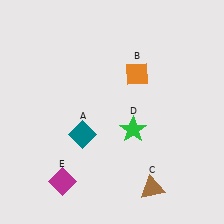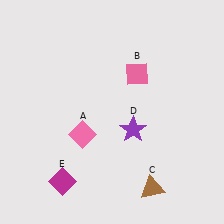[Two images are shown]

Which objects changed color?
A changed from teal to pink. B changed from orange to pink. D changed from green to purple.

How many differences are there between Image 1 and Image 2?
There are 3 differences between the two images.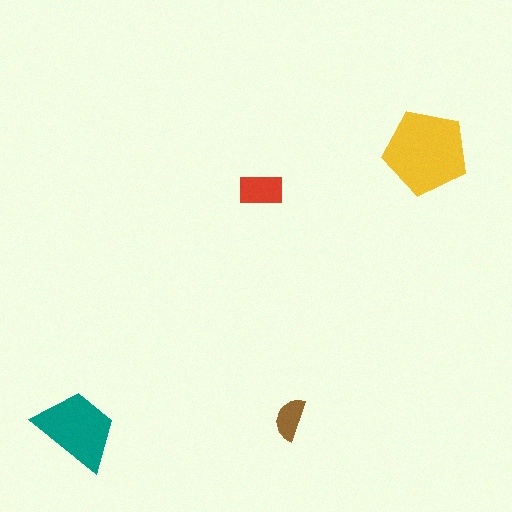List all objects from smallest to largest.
The brown semicircle, the red rectangle, the teal trapezoid, the yellow pentagon.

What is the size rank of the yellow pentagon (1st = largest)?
1st.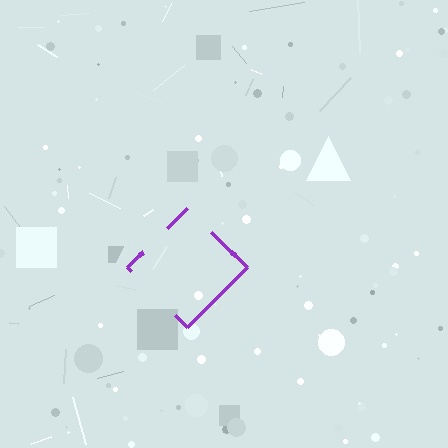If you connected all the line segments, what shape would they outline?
They would outline a diamond.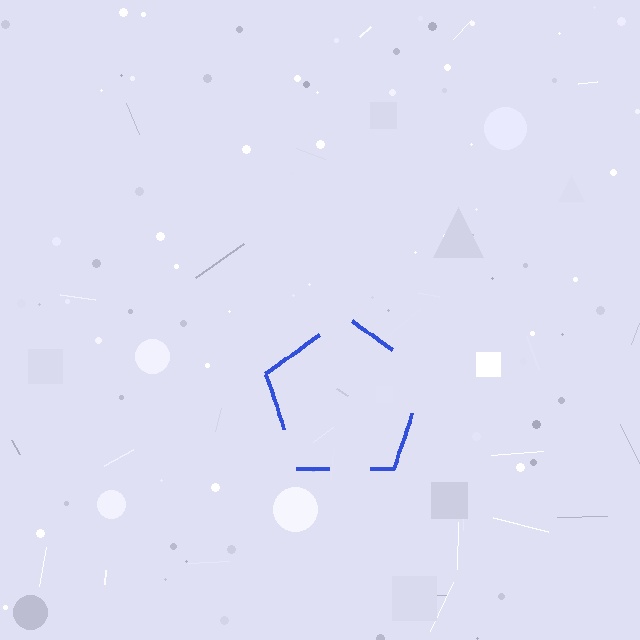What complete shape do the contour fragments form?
The contour fragments form a pentagon.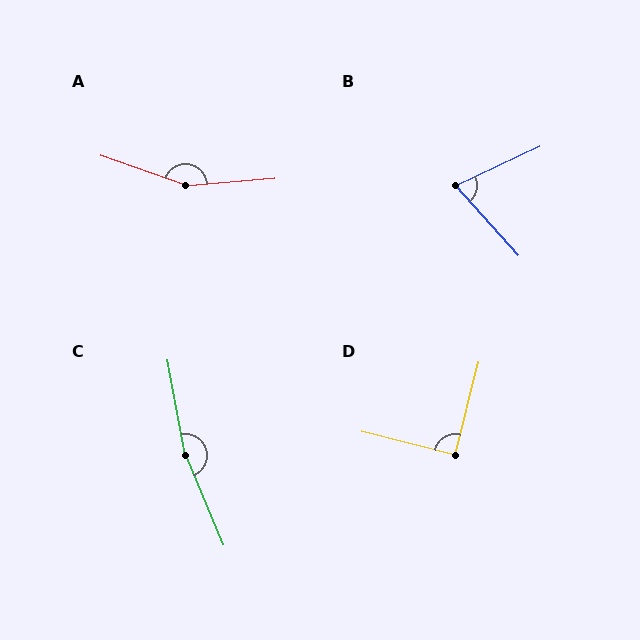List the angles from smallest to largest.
B (73°), D (90°), A (156°), C (168°).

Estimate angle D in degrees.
Approximately 90 degrees.